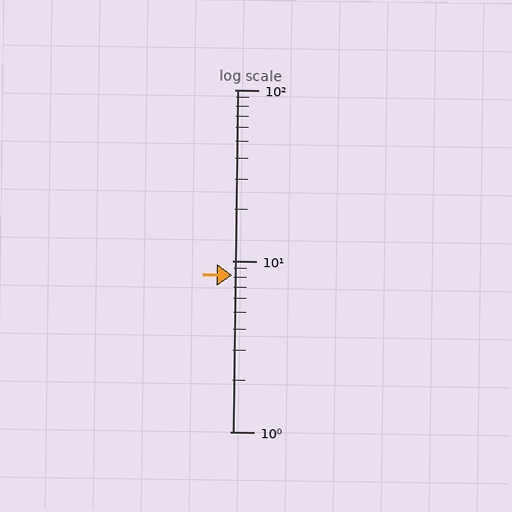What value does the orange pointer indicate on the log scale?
The pointer indicates approximately 8.2.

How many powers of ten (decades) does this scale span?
The scale spans 2 decades, from 1 to 100.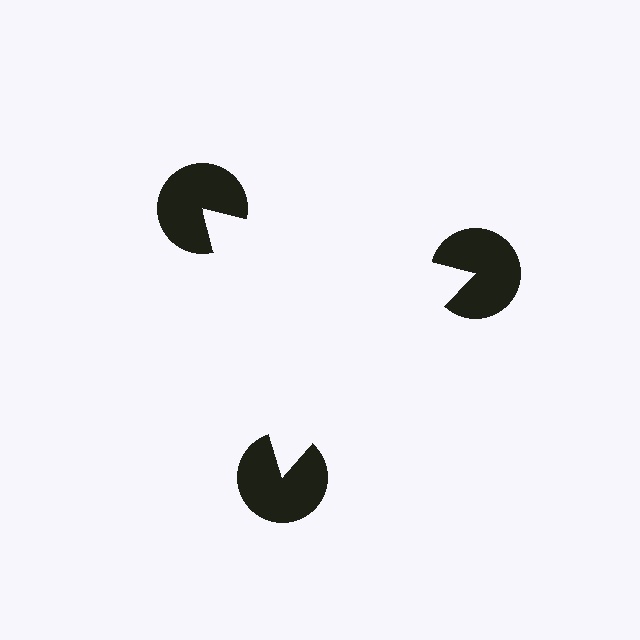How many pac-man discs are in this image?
There are 3 — one at each vertex of the illusory triangle.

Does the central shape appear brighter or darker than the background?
It typically appears slightly brighter than the background, even though no actual brightness change is drawn.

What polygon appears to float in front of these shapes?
An illusory triangle — its edges are inferred from the aligned wedge cuts in the pac-man discs, not physically drawn.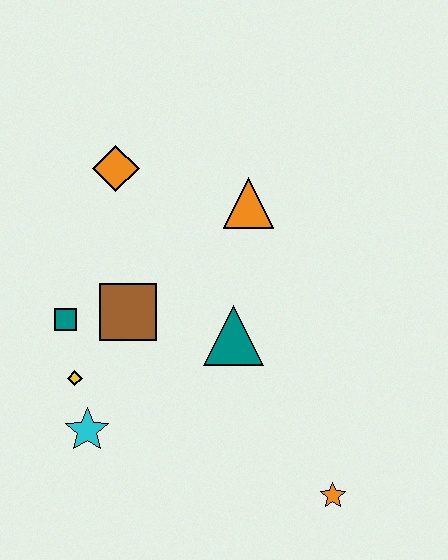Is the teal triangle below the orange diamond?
Yes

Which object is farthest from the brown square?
The orange star is farthest from the brown square.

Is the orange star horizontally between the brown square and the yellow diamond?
No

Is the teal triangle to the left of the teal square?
No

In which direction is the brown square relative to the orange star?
The brown square is to the left of the orange star.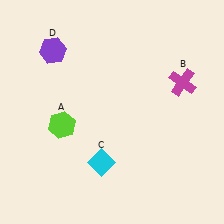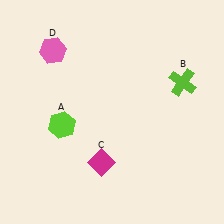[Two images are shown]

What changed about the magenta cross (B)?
In Image 1, B is magenta. In Image 2, it changed to lime.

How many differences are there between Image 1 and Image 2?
There are 3 differences between the two images.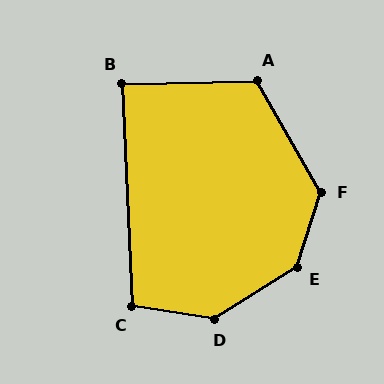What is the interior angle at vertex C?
Approximately 101 degrees (obtuse).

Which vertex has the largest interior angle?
E, at approximately 140 degrees.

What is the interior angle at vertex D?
Approximately 139 degrees (obtuse).